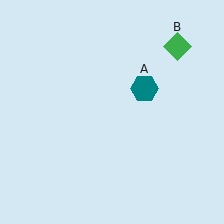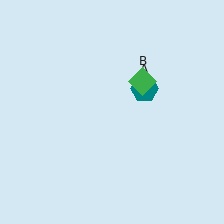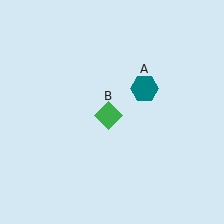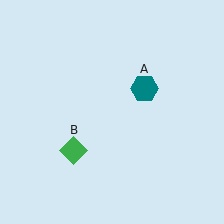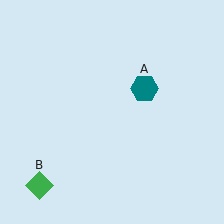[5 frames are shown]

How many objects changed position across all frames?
1 object changed position: green diamond (object B).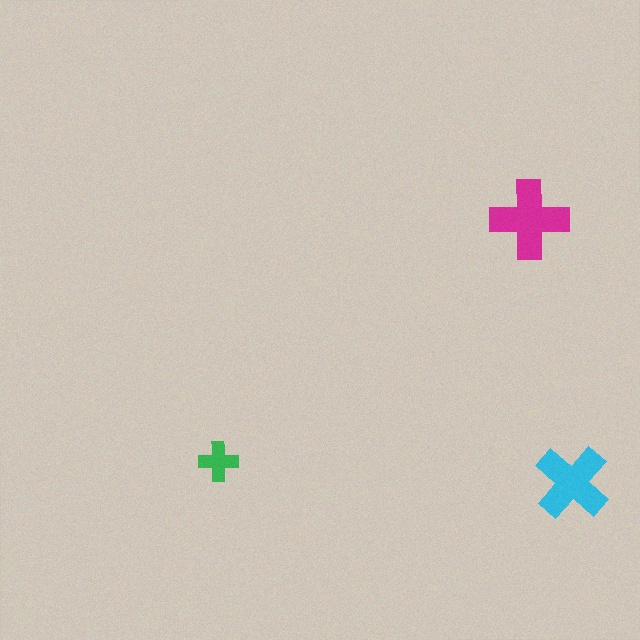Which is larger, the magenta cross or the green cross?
The magenta one.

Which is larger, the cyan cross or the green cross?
The cyan one.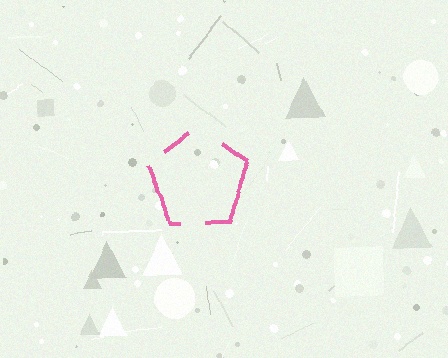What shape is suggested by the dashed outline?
The dashed outline suggests a pentagon.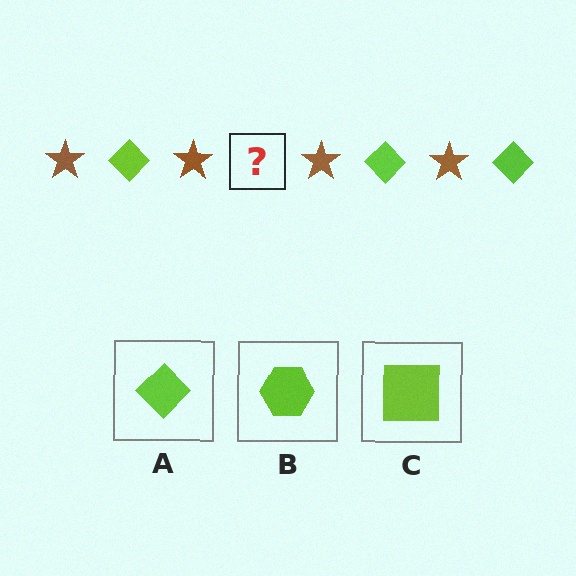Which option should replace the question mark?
Option A.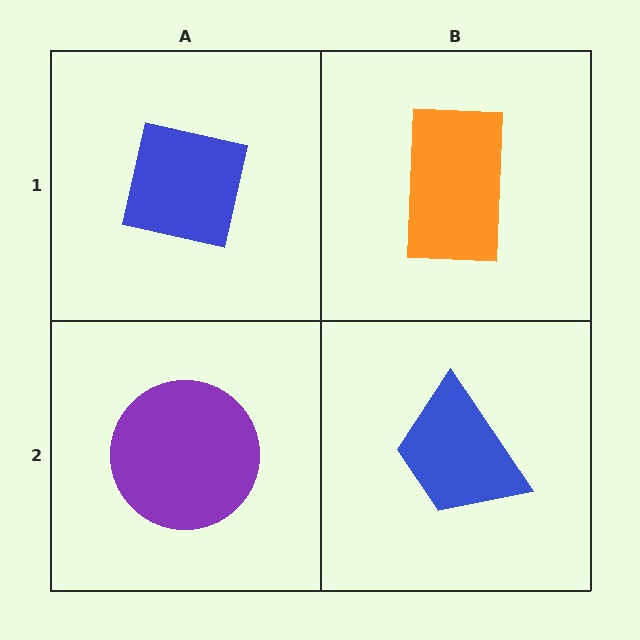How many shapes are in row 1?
2 shapes.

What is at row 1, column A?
A blue square.